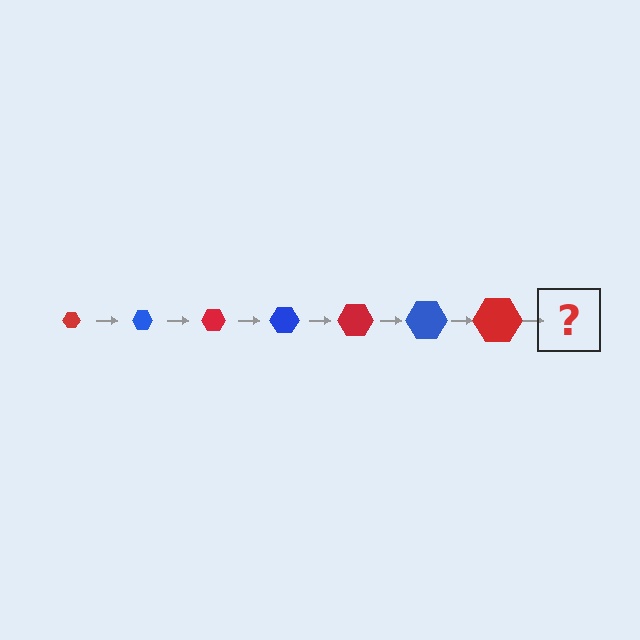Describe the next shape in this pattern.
It should be a blue hexagon, larger than the previous one.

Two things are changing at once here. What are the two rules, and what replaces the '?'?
The two rules are that the hexagon grows larger each step and the color cycles through red and blue. The '?' should be a blue hexagon, larger than the previous one.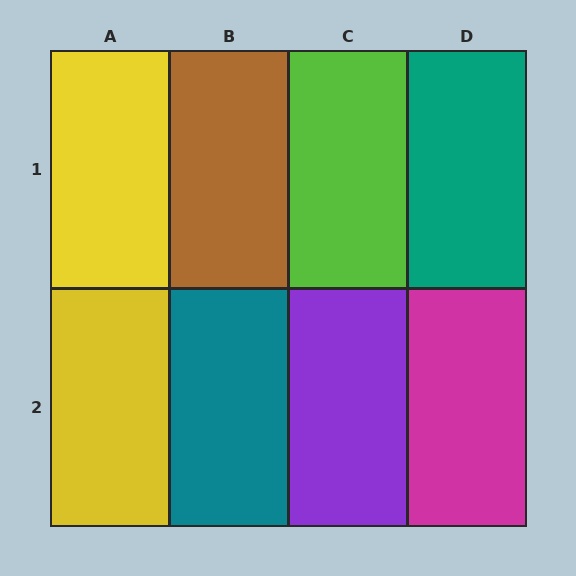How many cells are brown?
1 cell is brown.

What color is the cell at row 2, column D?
Magenta.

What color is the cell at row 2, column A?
Yellow.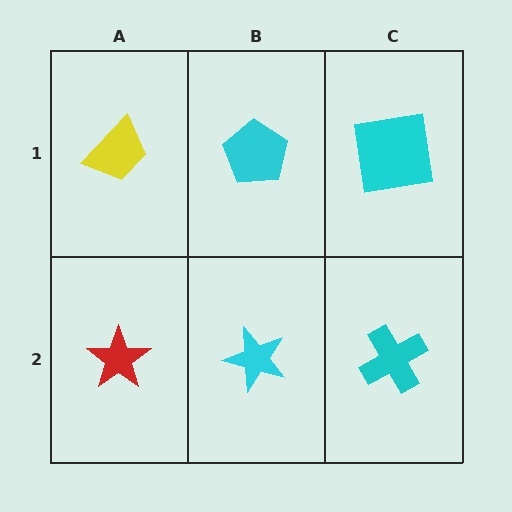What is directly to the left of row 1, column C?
A cyan pentagon.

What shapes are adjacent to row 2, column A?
A yellow trapezoid (row 1, column A), a cyan star (row 2, column B).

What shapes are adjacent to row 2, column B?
A cyan pentagon (row 1, column B), a red star (row 2, column A), a cyan cross (row 2, column C).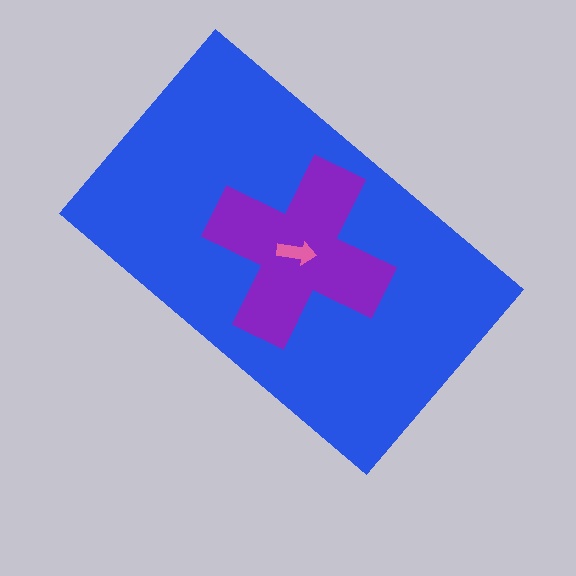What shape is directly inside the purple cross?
The pink arrow.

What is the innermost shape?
The pink arrow.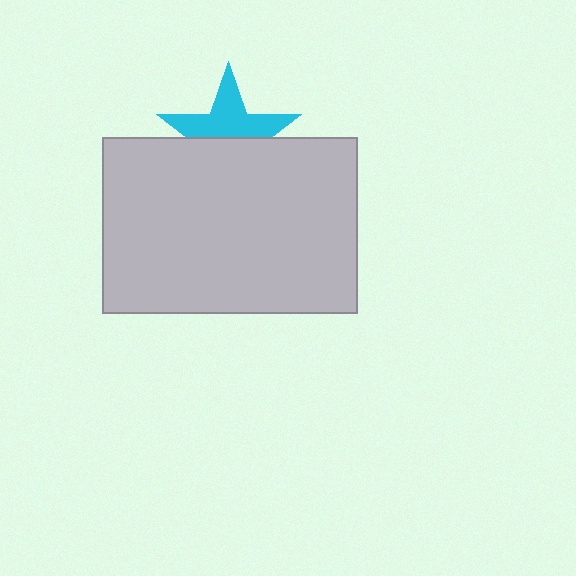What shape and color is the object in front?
The object in front is a light gray rectangle.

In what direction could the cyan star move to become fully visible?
The cyan star could move up. That would shift it out from behind the light gray rectangle entirely.